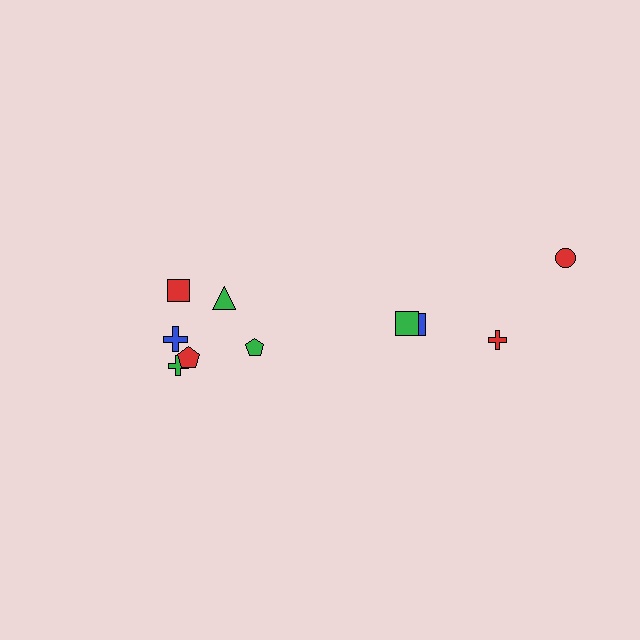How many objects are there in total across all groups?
There are 10 objects.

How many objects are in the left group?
There are 6 objects.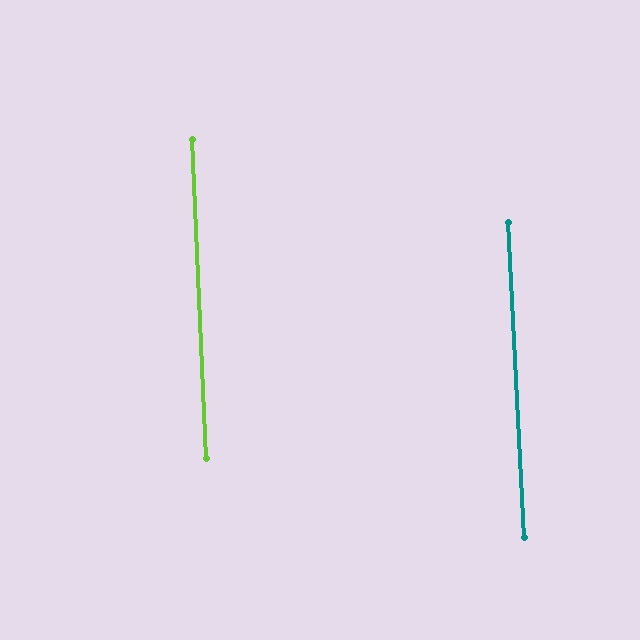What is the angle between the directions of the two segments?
Approximately 1 degree.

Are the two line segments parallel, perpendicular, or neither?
Parallel — their directions differ by only 0.5°.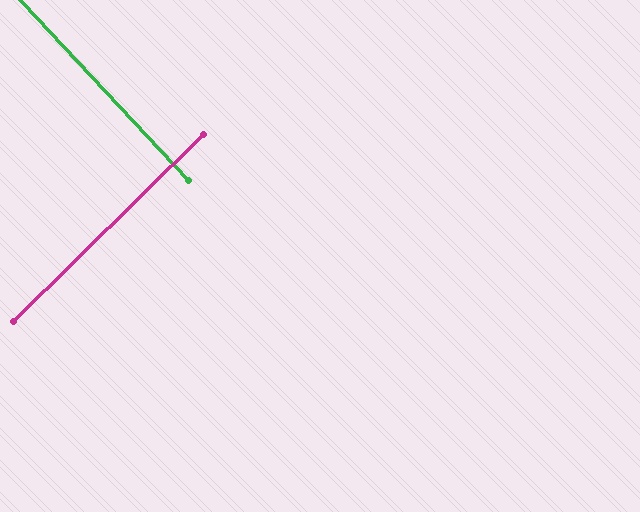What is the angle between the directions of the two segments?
Approximately 88 degrees.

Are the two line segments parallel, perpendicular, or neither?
Perpendicular — they meet at approximately 88°.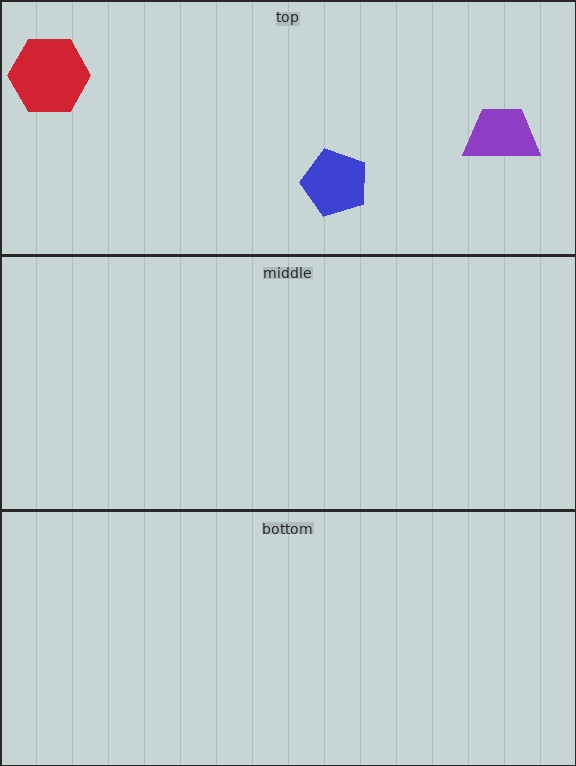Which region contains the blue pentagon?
The top region.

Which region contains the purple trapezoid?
The top region.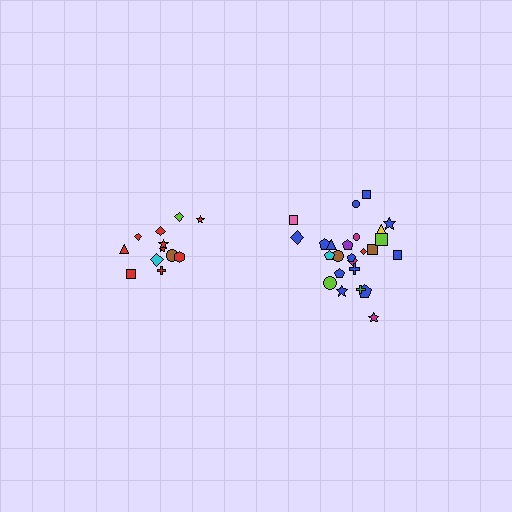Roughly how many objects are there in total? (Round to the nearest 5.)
Roughly 35 objects in total.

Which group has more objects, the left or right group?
The right group.